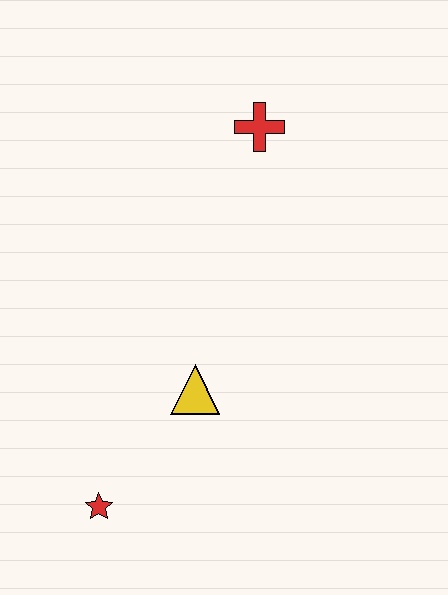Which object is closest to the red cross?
The yellow triangle is closest to the red cross.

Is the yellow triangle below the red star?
No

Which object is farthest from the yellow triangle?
The red cross is farthest from the yellow triangle.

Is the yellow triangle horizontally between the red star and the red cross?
Yes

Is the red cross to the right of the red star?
Yes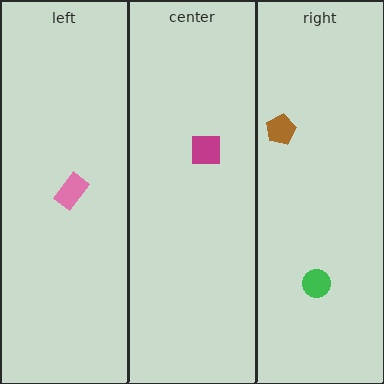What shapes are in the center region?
The magenta square.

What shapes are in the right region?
The green circle, the brown pentagon.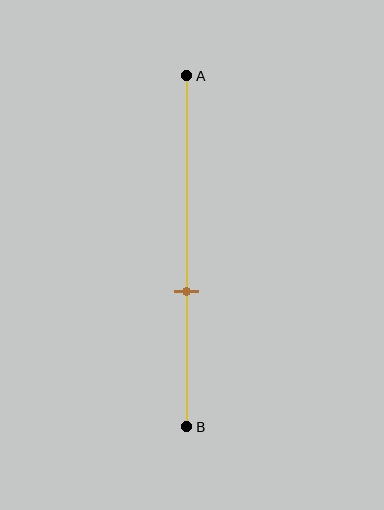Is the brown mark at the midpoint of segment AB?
No, the mark is at about 60% from A, not at the 50% midpoint.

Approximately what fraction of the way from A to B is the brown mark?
The brown mark is approximately 60% of the way from A to B.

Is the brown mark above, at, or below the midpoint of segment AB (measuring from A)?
The brown mark is below the midpoint of segment AB.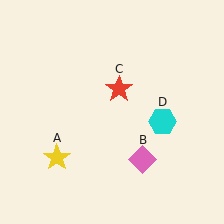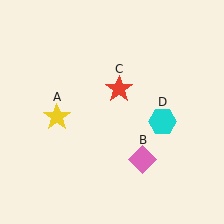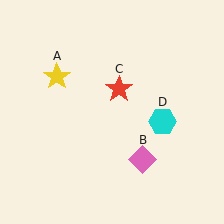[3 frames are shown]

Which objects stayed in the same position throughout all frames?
Pink diamond (object B) and red star (object C) and cyan hexagon (object D) remained stationary.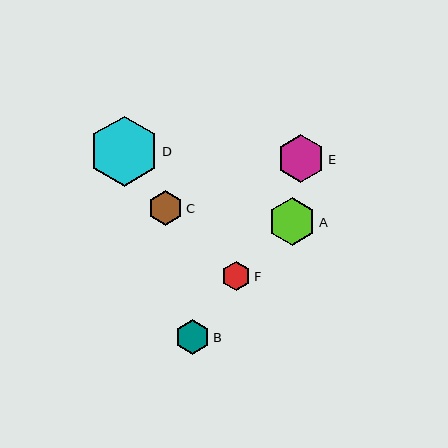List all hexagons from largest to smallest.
From largest to smallest: D, E, A, C, B, F.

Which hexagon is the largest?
Hexagon D is the largest with a size of approximately 70 pixels.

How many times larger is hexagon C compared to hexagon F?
Hexagon C is approximately 1.2 times the size of hexagon F.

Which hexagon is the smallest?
Hexagon F is the smallest with a size of approximately 30 pixels.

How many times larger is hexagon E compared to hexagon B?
Hexagon E is approximately 1.4 times the size of hexagon B.